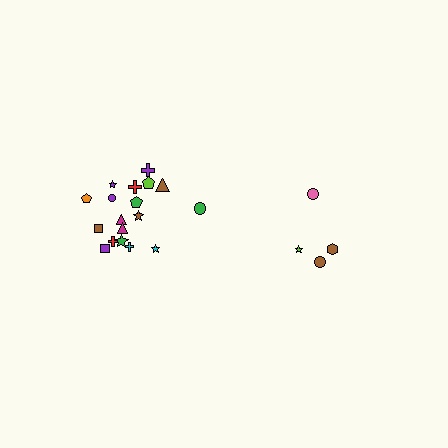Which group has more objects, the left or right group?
The left group.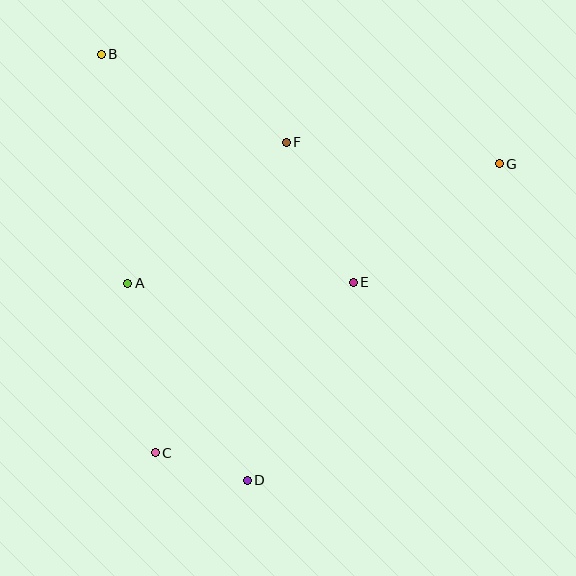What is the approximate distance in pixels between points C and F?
The distance between C and F is approximately 337 pixels.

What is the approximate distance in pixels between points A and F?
The distance between A and F is approximately 212 pixels.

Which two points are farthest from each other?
Points B and D are farthest from each other.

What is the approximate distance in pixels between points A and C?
The distance between A and C is approximately 172 pixels.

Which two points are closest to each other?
Points C and D are closest to each other.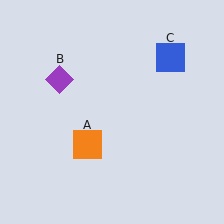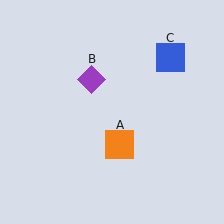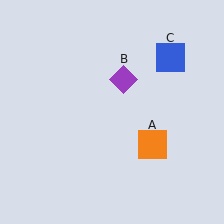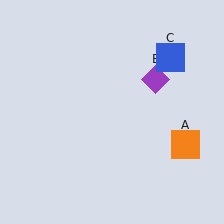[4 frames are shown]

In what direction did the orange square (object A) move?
The orange square (object A) moved right.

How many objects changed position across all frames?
2 objects changed position: orange square (object A), purple diamond (object B).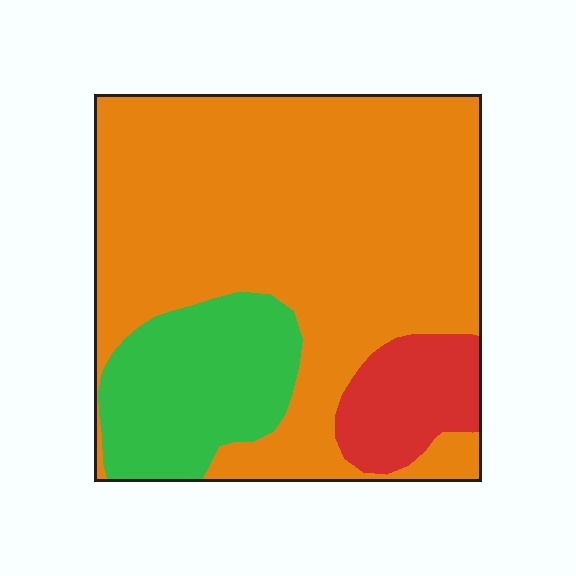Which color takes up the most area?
Orange, at roughly 70%.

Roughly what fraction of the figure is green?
Green takes up less than a quarter of the figure.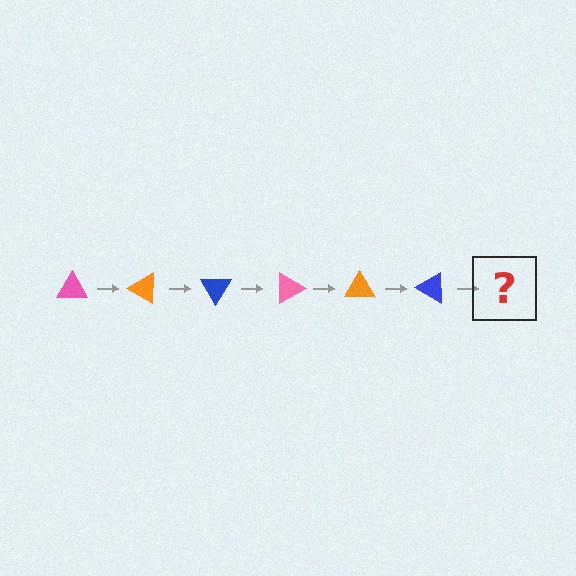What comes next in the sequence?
The next element should be a pink triangle, rotated 180 degrees from the start.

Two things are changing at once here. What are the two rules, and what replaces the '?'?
The two rules are that it rotates 30 degrees each step and the color cycles through pink, orange, and blue. The '?' should be a pink triangle, rotated 180 degrees from the start.